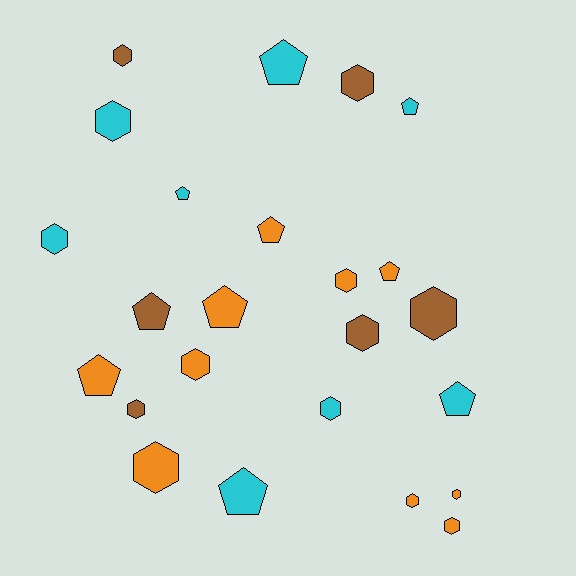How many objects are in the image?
There are 24 objects.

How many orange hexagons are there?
There are 6 orange hexagons.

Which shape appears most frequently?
Hexagon, with 14 objects.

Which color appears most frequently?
Orange, with 10 objects.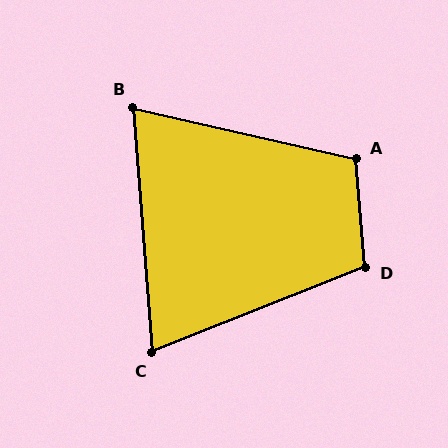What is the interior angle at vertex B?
Approximately 73 degrees (acute).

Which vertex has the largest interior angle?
A, at approximately 107 degrees.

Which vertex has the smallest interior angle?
C, at approximately 73 degrees.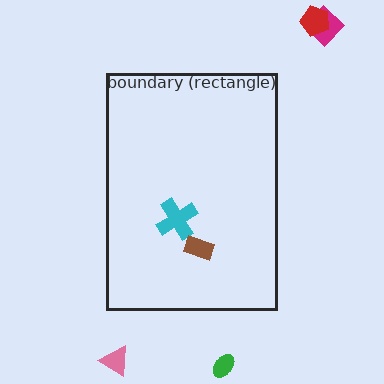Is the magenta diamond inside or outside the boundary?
Outside.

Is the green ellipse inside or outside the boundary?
Outside.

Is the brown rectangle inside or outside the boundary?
Inside.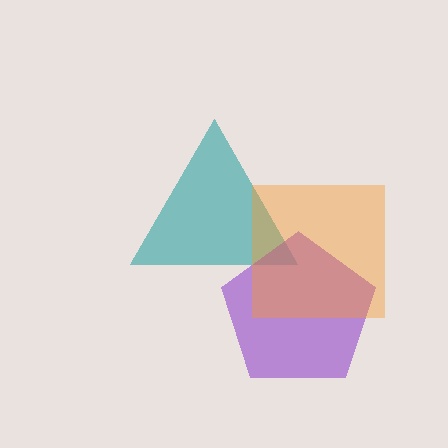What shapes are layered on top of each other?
The layered shapes are: a teal triangle, a purple pentagon, an orange square.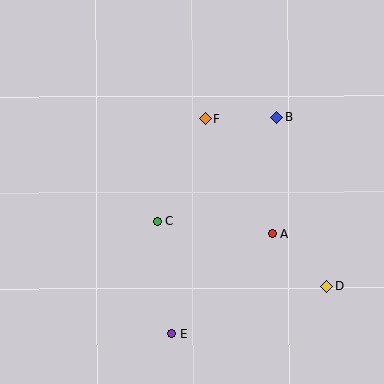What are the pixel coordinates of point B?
Point B is at (277, 117).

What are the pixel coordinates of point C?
Point C is at (157, 221).